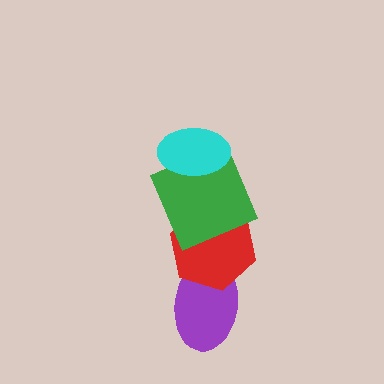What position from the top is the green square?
The green square is 2nd from the top.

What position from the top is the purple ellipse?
The purple ellipse is 4th from the top.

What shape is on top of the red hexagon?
The green square is on top of the red hexagon.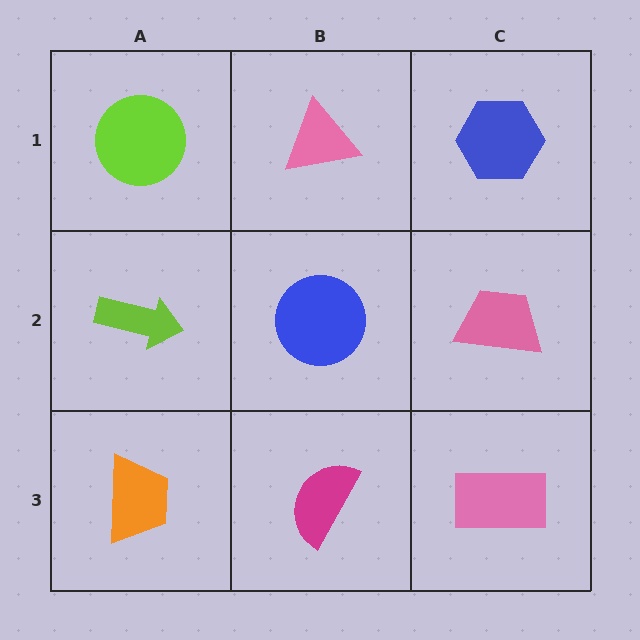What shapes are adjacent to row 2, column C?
A blue hexagon (row 1, column C), a pink rectangle (row 3, column C), a blue circle (row 2, column B).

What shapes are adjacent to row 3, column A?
A lime arrow (row 2, column A), a magenta semicircle (row 3, column B).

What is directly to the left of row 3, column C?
A magenta semicircle.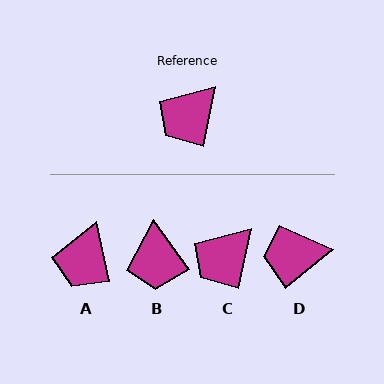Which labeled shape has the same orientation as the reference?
C.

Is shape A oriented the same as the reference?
No, it is off by about 25 degrees.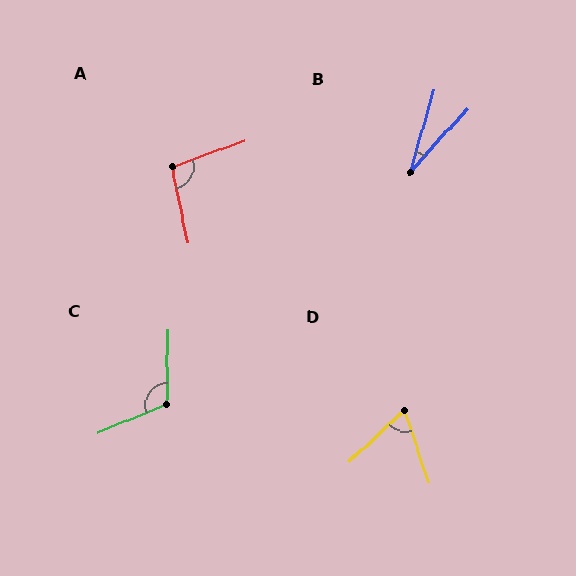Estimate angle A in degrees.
Approximately 98 degrees.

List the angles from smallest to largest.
B (26°), D (65°), A (98°), C (113°).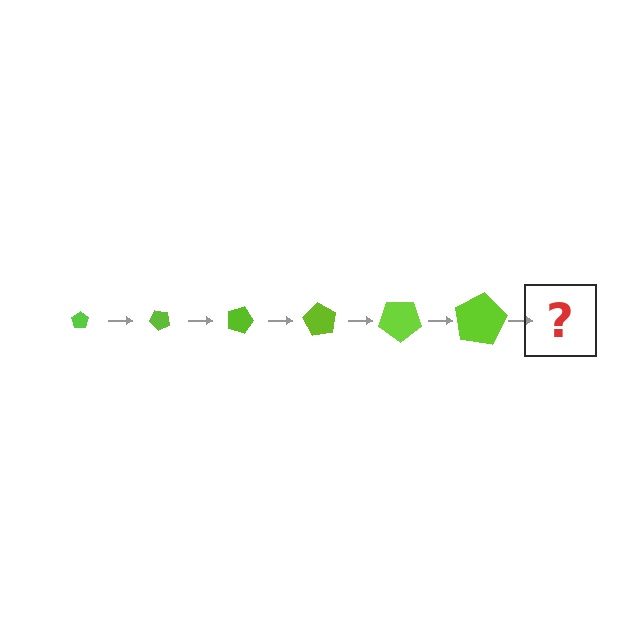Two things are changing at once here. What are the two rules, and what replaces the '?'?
The two rules are that the pentagon grows larger each step and it rotates 45 degrees each step. The '?' should be a pentagon, larger than the previous one and rotated 270 degrees from the start.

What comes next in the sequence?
The next element should be a pentagon, larger than the previous one and rotated 270 degrees from the start.